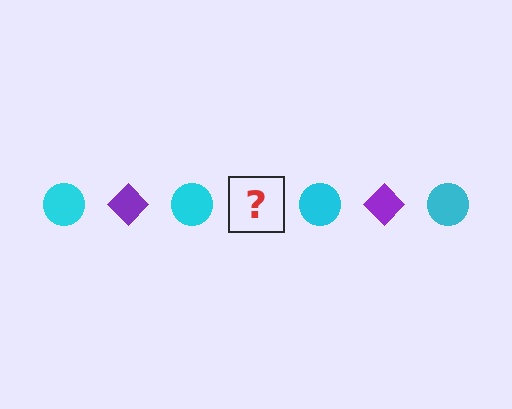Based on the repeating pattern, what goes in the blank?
The blank should be a purple diamond.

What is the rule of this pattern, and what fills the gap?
The rule is that the pattern alternates between cyan circle and purple diamond. The gap should be filled with a purple diamond.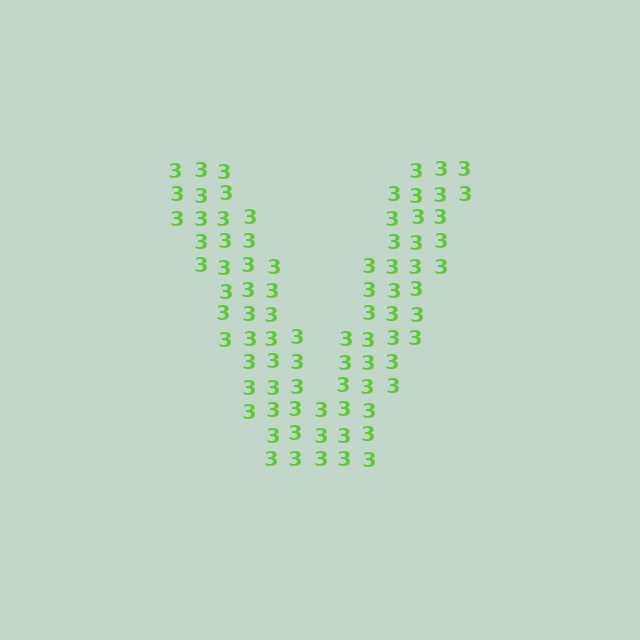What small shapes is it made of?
It is made of small digit 3's.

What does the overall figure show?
The overall figure shows the letter V.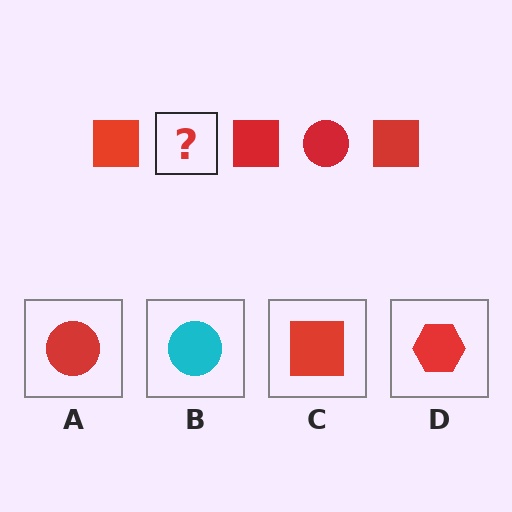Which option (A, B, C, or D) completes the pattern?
A.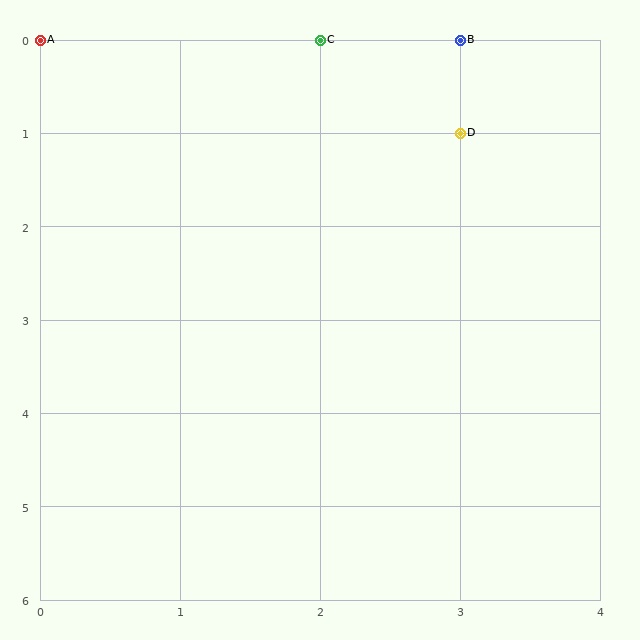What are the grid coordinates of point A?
Point A is at grid coordinates (0, 0).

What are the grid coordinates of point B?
Point B is at grid coordinates (3, 0).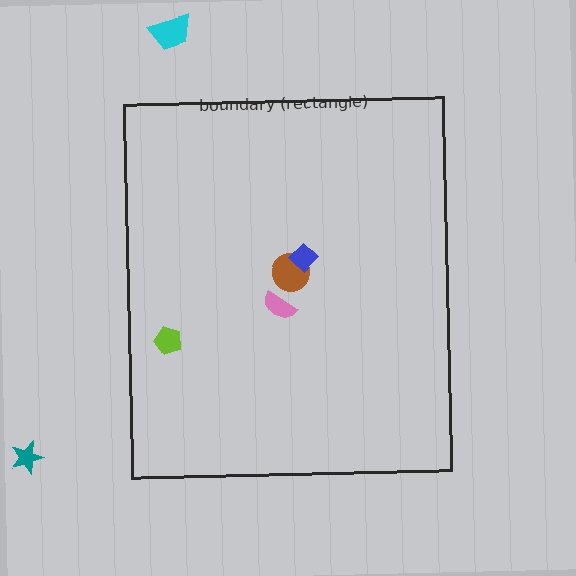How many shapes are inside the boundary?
4 inside, 2 outside.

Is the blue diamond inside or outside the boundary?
Inside.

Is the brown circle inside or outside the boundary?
Inside.